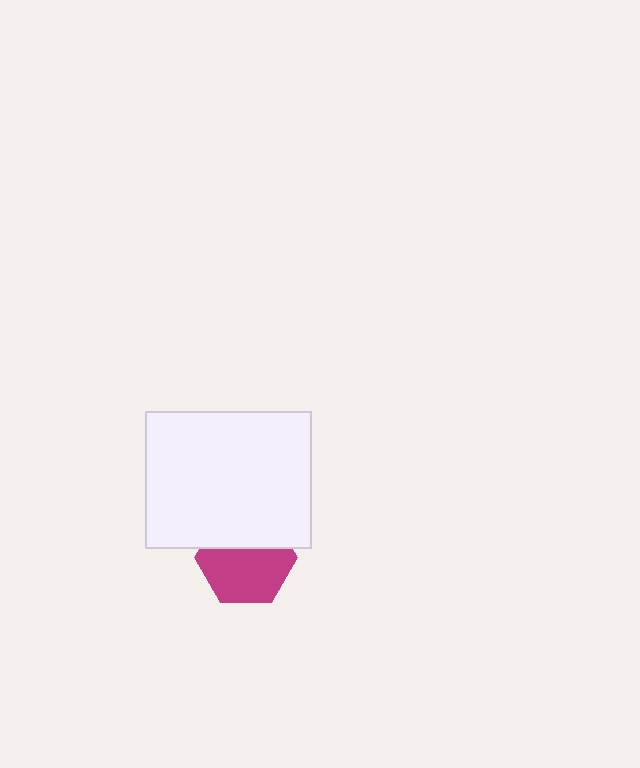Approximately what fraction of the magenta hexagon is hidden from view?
Roughly 38% of the magenta hexagon is hidden behind the white rectangle.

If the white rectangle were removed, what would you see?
You would see the complete magenta hexagon.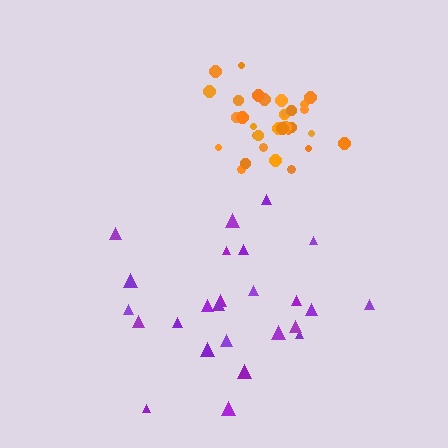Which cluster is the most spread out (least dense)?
Purple.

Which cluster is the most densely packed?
Orange.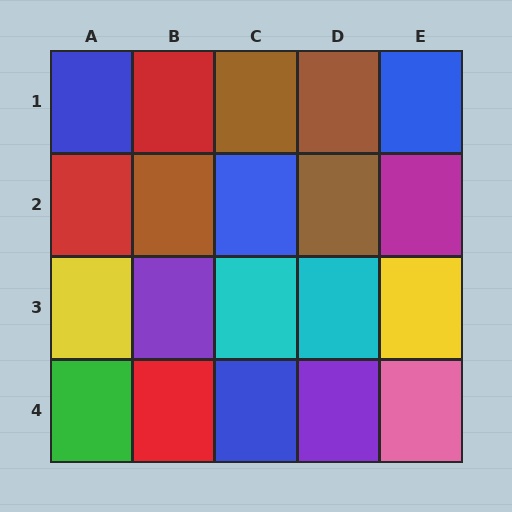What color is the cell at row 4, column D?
Purple.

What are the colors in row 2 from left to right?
Red, brown, blue, brown, magenta.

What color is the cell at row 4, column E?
Pink.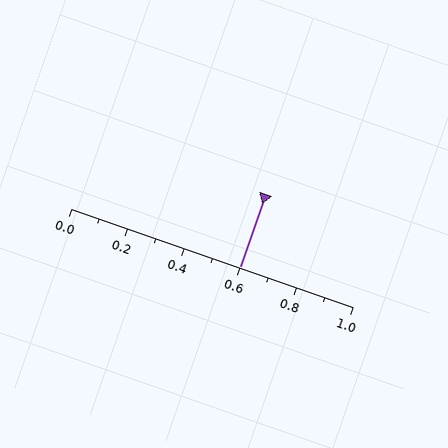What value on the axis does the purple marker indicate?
The marker indicates approximately 0.6.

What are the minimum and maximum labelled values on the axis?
The axis runs from 0.0 to 1.0.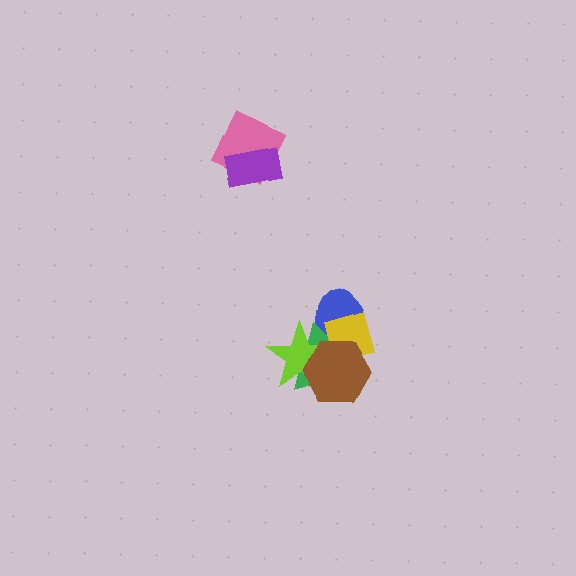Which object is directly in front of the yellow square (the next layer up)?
The lime star is directly in front of the yellow square.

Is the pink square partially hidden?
Yes, it is partially covered by another shape.